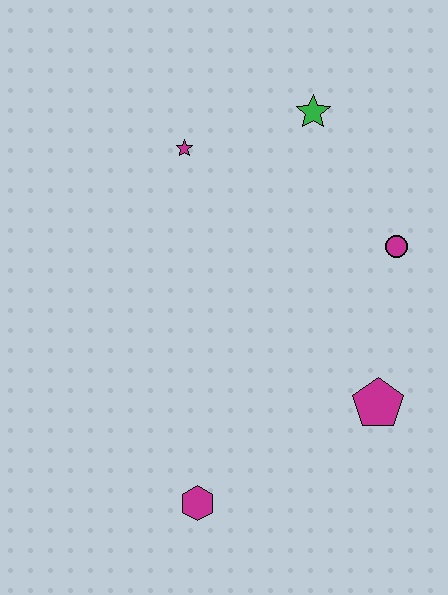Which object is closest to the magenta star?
The green star is closest to the magenta star.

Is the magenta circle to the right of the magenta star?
Yes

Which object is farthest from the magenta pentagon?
The magenta star is farthest from the magenta pentagon.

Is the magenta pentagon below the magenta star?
Yes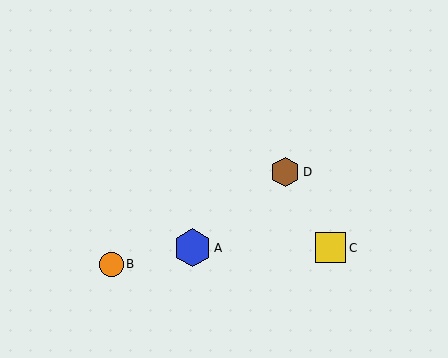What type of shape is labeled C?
Shape C is a yellow square.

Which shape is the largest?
The blue hexagon (labeled A) is the largest.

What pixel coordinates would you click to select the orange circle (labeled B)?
Click at (111, 264) to select the orange circle B.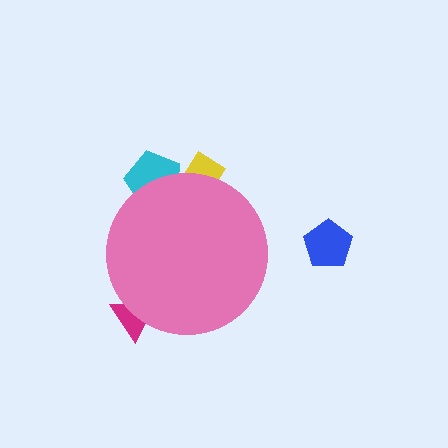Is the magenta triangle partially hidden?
Yes, the magenta triangle is partially hidden behind the pink circle.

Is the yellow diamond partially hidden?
Yes, the yellow diamond is partially hidden behind the pink circle.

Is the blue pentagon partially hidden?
No, the blue pentagon is fully visible.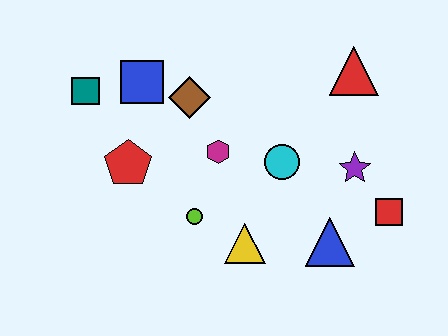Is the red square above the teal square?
No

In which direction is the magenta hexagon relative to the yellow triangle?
The magenta hexagon is above the yellow triangle.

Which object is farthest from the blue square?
The red square is farthest from the blue square.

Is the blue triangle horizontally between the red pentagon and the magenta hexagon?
No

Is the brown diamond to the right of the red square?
No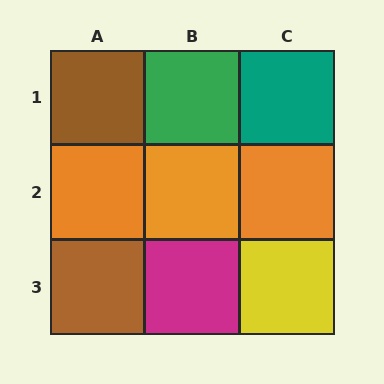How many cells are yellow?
1 cell is yellow.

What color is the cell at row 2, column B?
Orange.